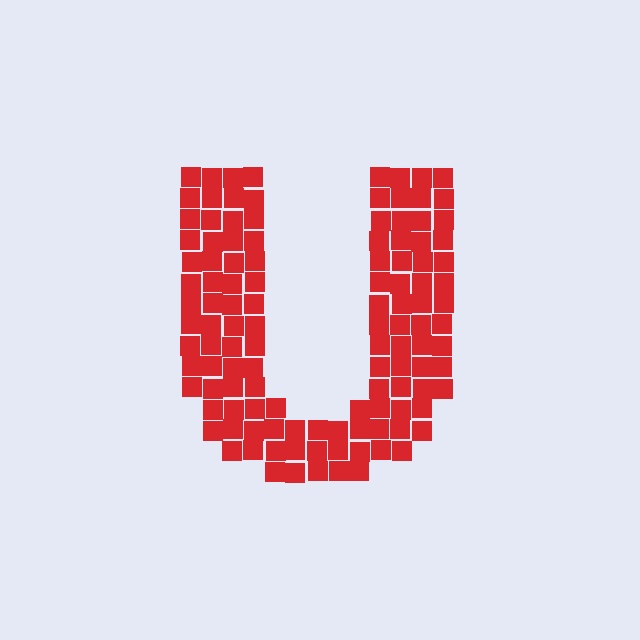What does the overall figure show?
The overall figure shows the letter U.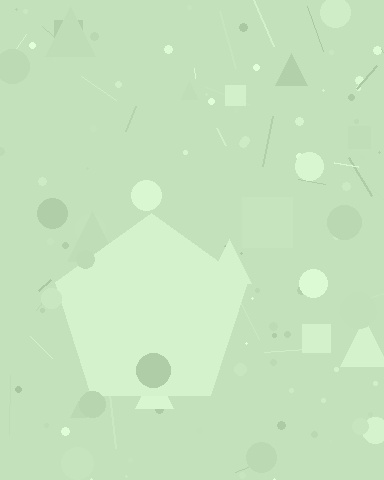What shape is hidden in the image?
A pentagon is hidden in the image.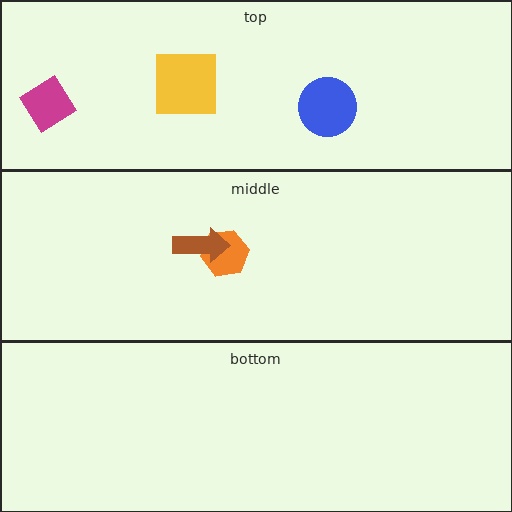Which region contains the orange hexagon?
The middle region.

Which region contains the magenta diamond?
The top region.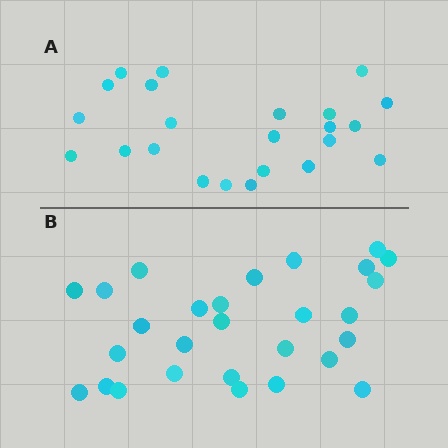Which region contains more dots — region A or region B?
Region B (the bottom region) has more dots.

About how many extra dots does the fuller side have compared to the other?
Region B has about 5 more dots than region A.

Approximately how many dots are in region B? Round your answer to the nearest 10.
About 30 dots. (The exact count is 28, which rounds to 30.)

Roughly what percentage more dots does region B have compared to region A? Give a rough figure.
About 20% more.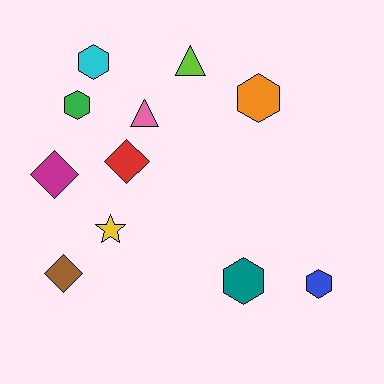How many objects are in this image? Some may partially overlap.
There are 11 objects.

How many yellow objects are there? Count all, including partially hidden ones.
There is 1 yellow object.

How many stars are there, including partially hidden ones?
There is 1 star.